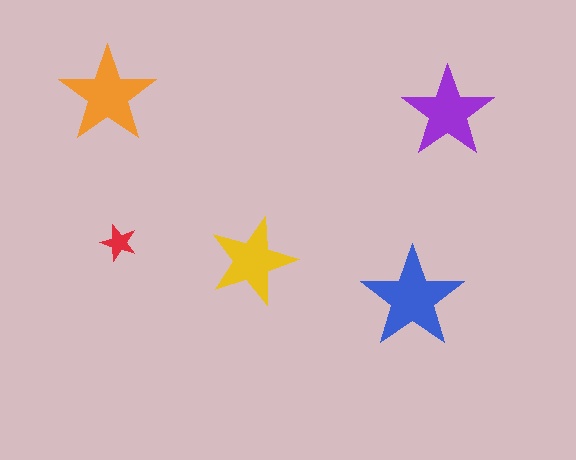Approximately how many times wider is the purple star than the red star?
About 2.5 times wider.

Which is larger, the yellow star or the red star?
The yellow one.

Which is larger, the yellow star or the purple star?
The purple one.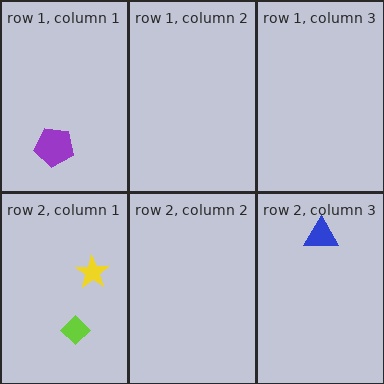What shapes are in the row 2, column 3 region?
The blue triangle.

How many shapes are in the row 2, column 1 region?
2.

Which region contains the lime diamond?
The row 2, column 1 region.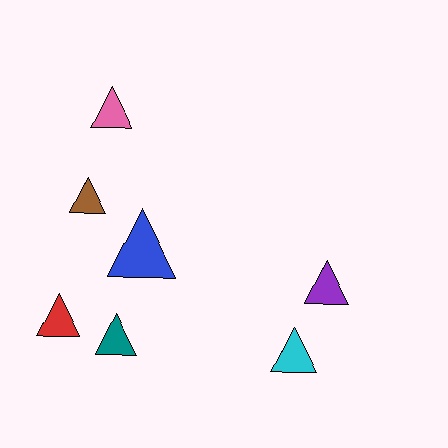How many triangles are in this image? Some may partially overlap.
There are 7 triangles.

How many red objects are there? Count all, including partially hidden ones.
There is 1 red object.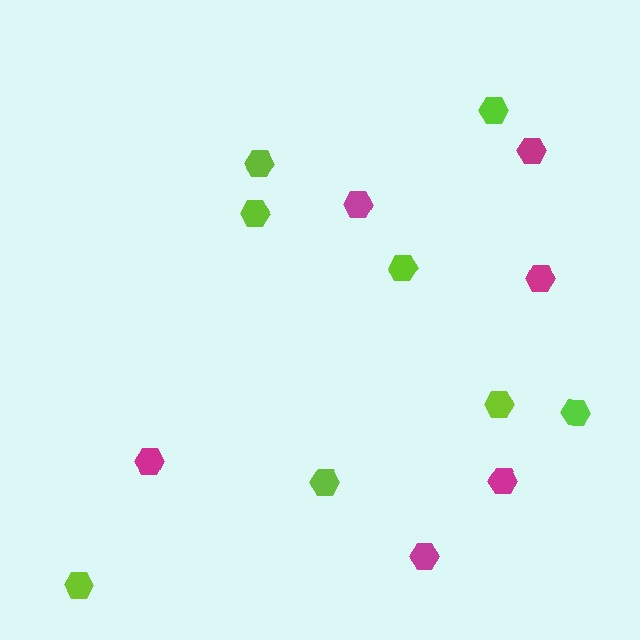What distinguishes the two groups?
There are 2 groups: one group of lime hexagons (8) and one group of magenta hexagons (6).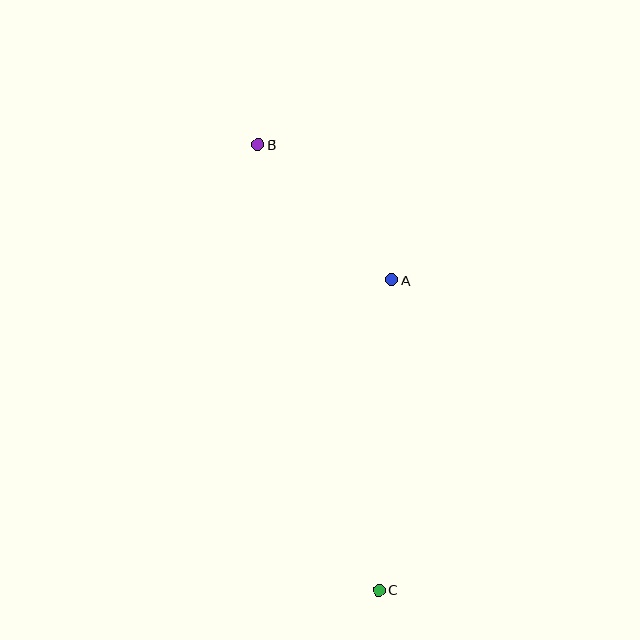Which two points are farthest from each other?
Points B and C are farthest from each other.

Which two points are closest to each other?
Points A and B are closest to each other.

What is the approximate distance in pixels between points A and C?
The distance between A and C is approximately 310 pixels.